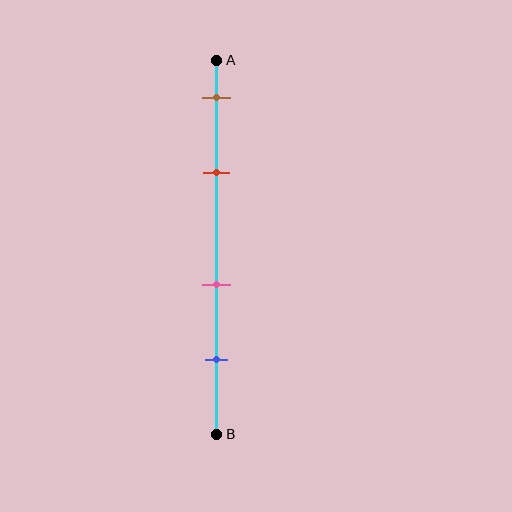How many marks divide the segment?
There are 4 marks dividing the segment.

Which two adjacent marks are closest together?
The brown and red marks are the closest adjacent pair.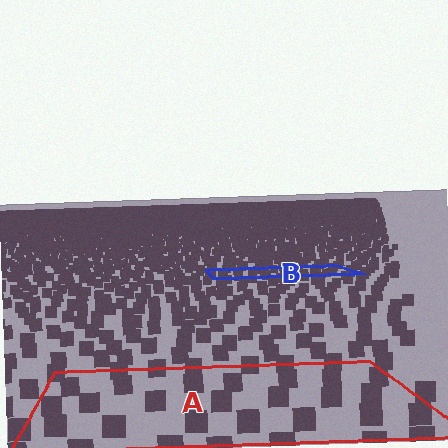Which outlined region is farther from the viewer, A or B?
Region B is farther from the viewer — the texture elements inside it appear smaller and more densely packed.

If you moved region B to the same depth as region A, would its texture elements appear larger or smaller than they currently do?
They would appear larger. At a closer depth, the same texture elements are projected at a bigger on-screen size.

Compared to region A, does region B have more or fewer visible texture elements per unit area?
Region B has more texture elements per unit area — they are packed more densely because it is farther away.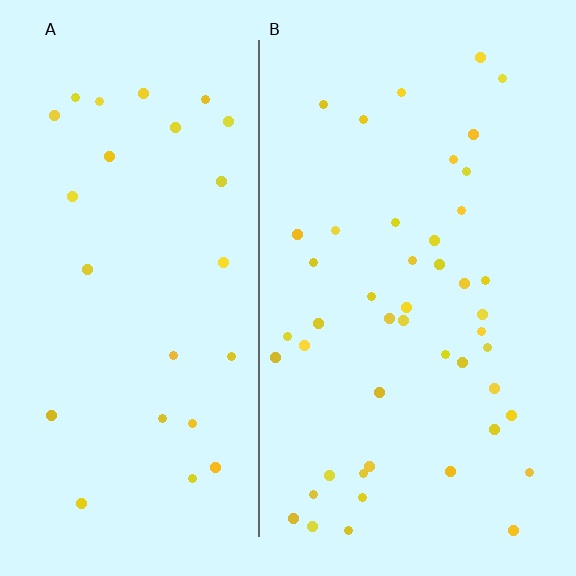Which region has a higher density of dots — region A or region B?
B (the right).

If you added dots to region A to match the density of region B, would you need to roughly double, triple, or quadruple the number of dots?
Approximately double.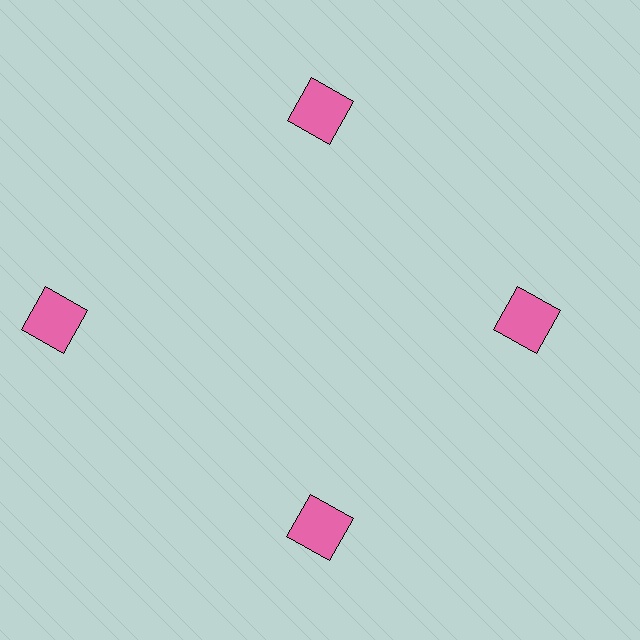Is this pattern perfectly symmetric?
No. The 4 pink squares are arranged in a ring, but one element near the 9 o'clock position is pushed outward from the center, breaking the 4-fold rotational symmetry.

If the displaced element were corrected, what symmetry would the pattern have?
It would have 4-fold rotational symmetry — the pattern would map onto itself every 90 degrees.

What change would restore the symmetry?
The symmetry would be restored by moving it inward, back onto the ring so that all 4 squares sit at equal angles and equal distance from the center.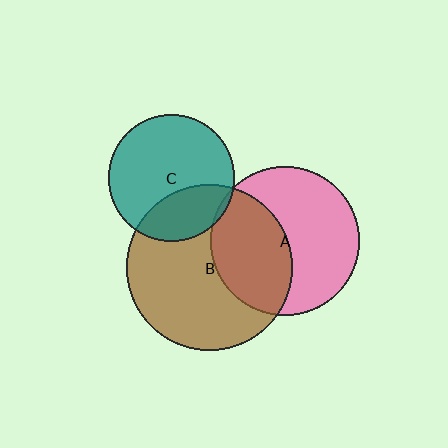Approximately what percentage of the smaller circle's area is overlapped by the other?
Approximately 5%.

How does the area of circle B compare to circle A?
Approximately 1.2 times.